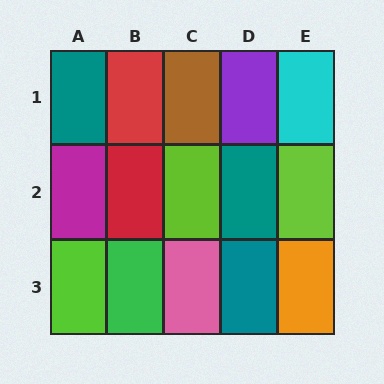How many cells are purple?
1 cell is purple.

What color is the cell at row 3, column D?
Teal.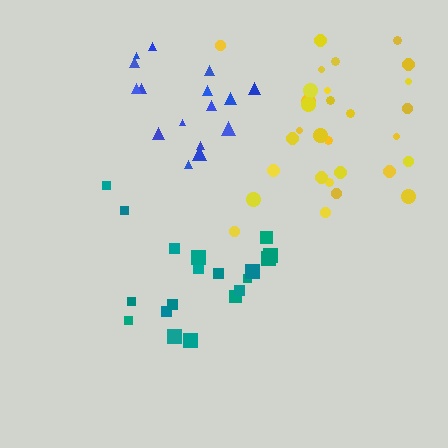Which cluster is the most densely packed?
Teal.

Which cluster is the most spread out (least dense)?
Blue.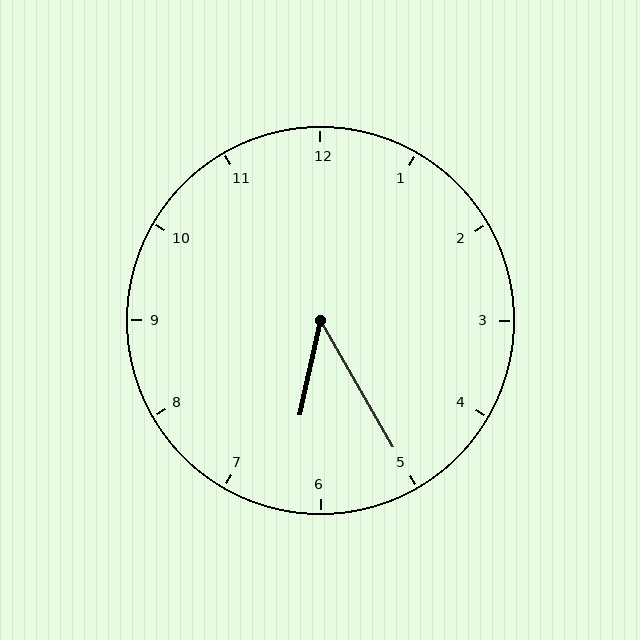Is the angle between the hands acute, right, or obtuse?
It is acute.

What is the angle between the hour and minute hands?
Approximately 42 degrees.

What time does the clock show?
6:25.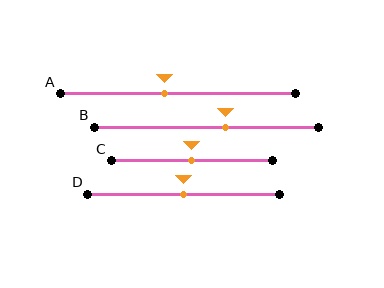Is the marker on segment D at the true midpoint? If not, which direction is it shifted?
Yes, the marker on segment D is at the true midpoint.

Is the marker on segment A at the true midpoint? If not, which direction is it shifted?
No, the marker on segment A is shifted to the left by about 6% of the segment length.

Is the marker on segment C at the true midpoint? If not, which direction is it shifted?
Yes, the marker on segment C is at the true midpoint.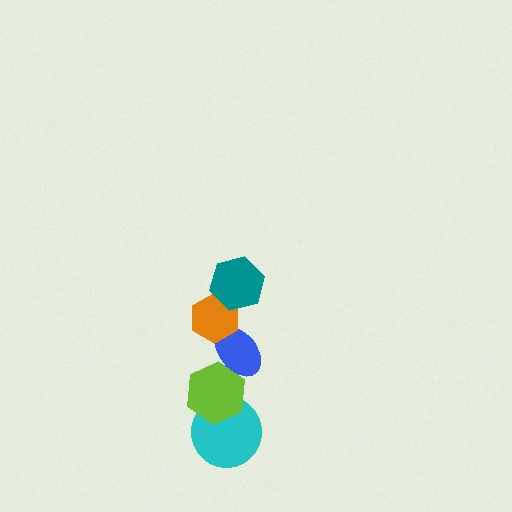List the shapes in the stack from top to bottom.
From top to bottom: the teal hexagon, the orange hexagon, the blue ellipse, the lime hexagon, the cyan circle.